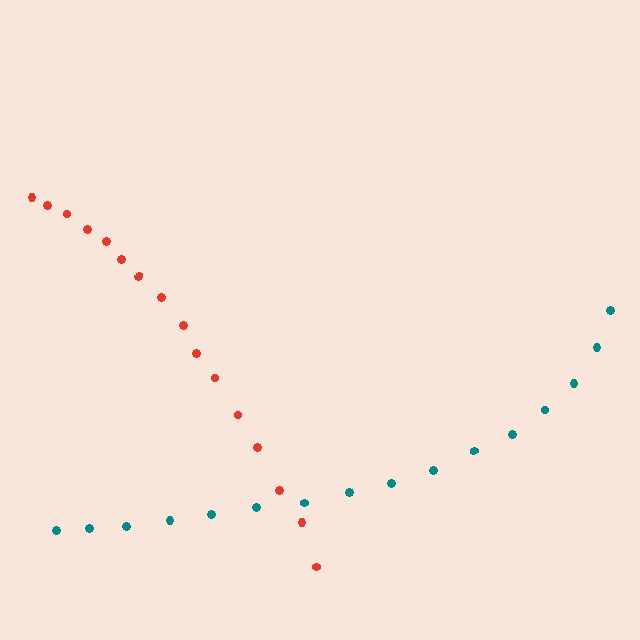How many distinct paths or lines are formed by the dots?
There are 2 distinct paths.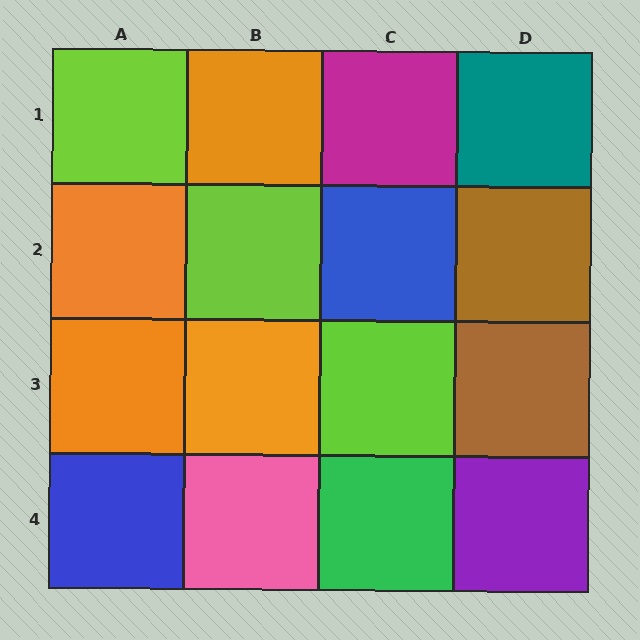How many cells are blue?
2 cells are blue.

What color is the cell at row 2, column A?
Orange.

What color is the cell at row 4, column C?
Green.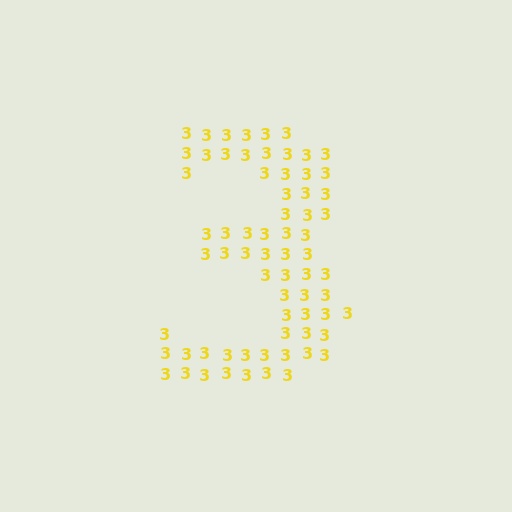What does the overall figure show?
The overall figure shows the digit 3.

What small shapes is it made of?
It is made of small digit 3's.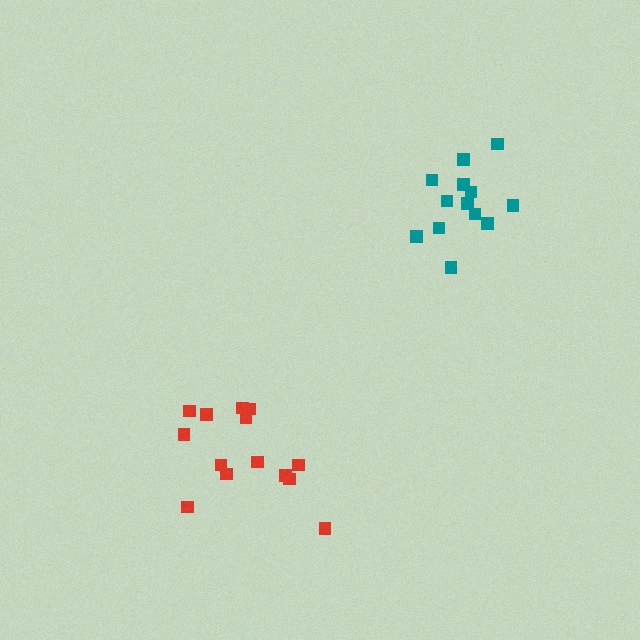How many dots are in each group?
Group 1: 13 dots, Group 2: 14 dots (27 total).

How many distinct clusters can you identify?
There are 2 distinct clusters.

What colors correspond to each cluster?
The clusters are colored: teal, red.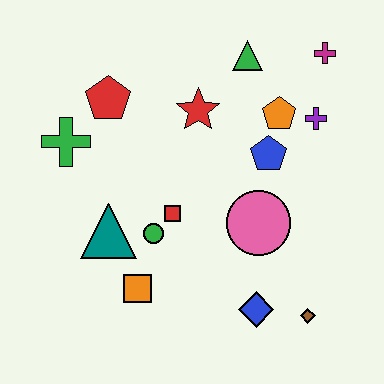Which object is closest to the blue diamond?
The brown diamond is closest to the blue diamond.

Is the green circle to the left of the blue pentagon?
Yes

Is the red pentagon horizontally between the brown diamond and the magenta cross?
No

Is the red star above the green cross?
Yes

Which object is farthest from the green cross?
The brown diamond is farthest from the green cross.